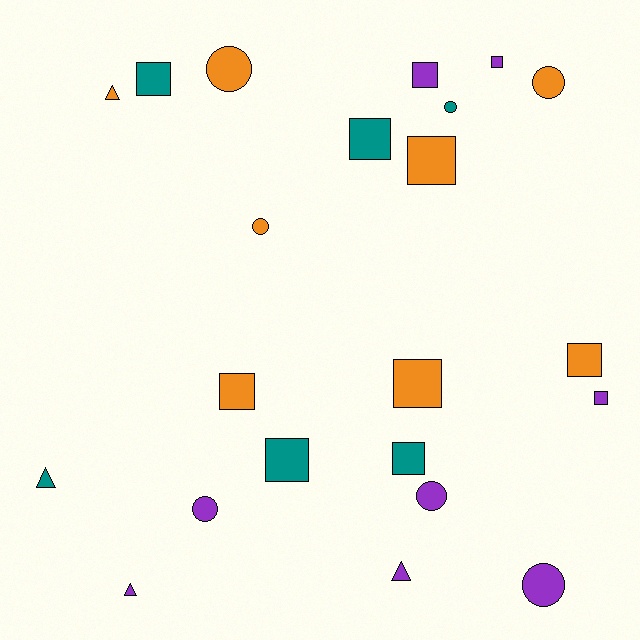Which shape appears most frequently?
Square, with 11 objects.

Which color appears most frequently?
Orange, with 8 objects.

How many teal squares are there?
There are 4 teal squares.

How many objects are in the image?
There are 22 objects.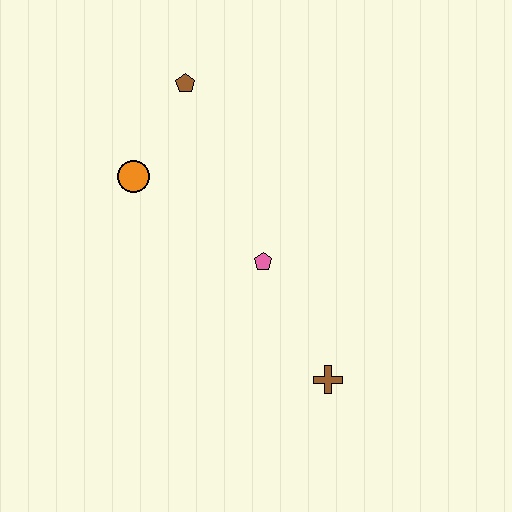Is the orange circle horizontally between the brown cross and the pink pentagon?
No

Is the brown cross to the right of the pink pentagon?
Yes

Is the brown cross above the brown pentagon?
No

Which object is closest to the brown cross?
The pink pentagon is closest to the brown cross.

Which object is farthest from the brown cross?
The brown pentagon is farthest from the brown cross.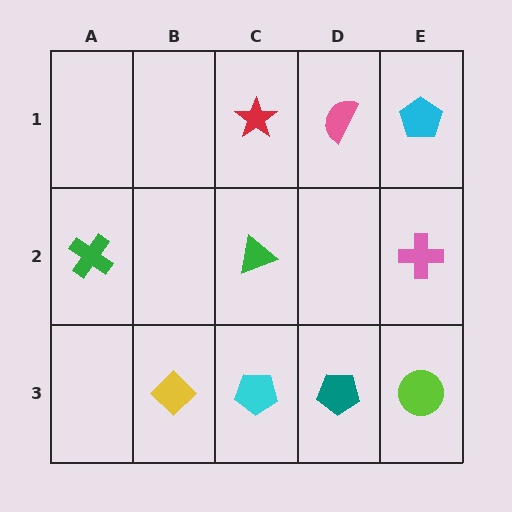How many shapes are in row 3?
4 shapes.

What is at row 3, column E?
A lime circle.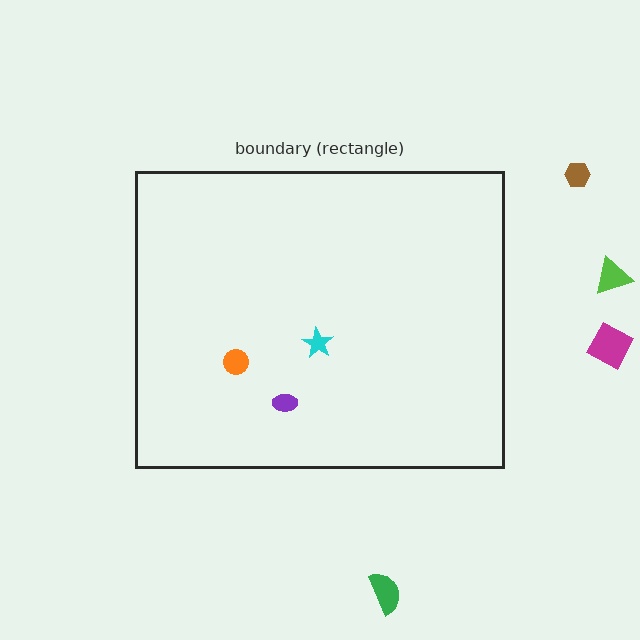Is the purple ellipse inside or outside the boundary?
Inside.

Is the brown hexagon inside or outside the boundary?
Outside.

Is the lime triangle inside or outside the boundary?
Outside.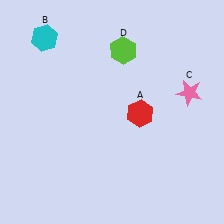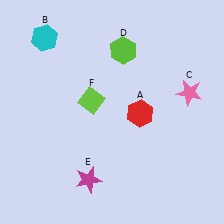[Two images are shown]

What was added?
A magenta star (E), a lime diamond (F) were added in Image 2.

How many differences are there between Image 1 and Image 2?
There are 2 differences between the two images.